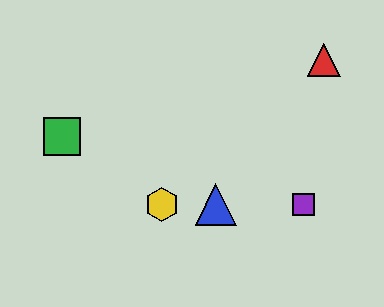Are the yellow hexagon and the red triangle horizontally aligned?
No, the yellow hexagon is at y≈204 and the red triangle is at y≈60.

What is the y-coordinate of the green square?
The green square is at y≈136.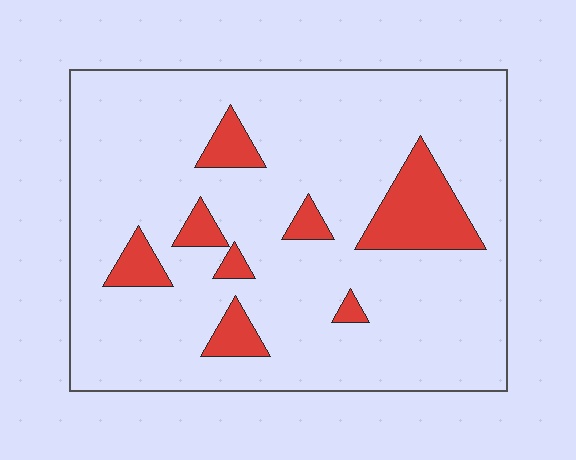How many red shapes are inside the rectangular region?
8.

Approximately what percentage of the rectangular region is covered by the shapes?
Approximately 15%.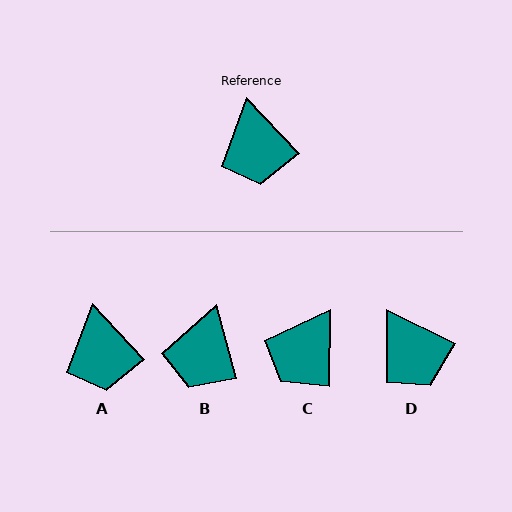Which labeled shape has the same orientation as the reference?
A.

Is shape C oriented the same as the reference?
No, it is off by about 44 degrees.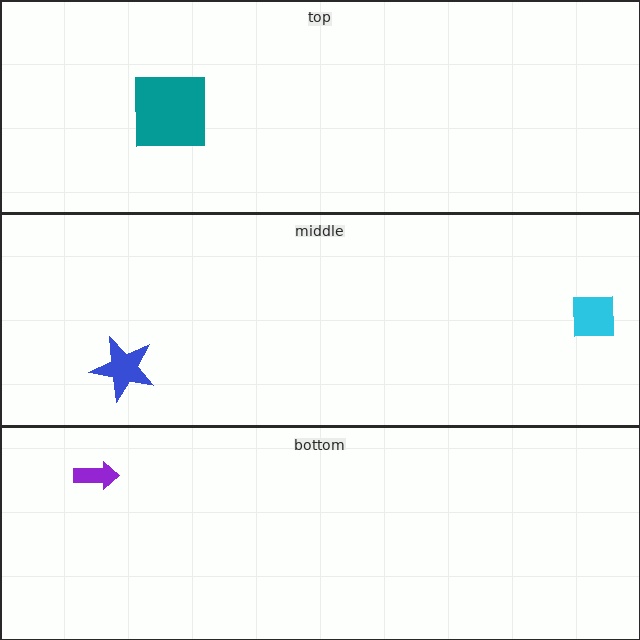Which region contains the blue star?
The middle region.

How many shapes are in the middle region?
2.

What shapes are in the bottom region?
The purple arrow.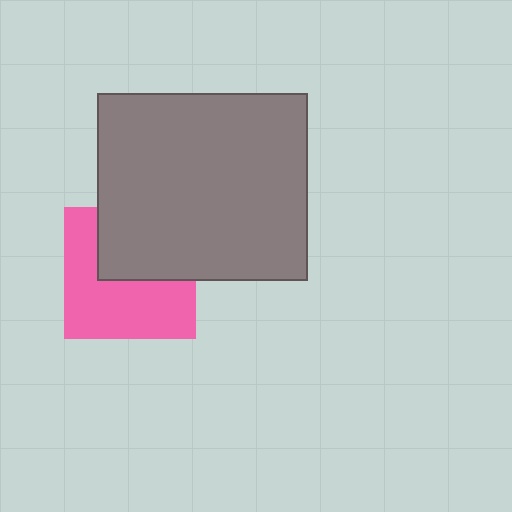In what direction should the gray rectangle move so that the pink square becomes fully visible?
The gray rectangle should move up. That is the shortest direction to clear the overlap and leave the pink square fully visible.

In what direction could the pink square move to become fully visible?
The pink square could move down. That would shift it out from behind the gray rectangle entirely.